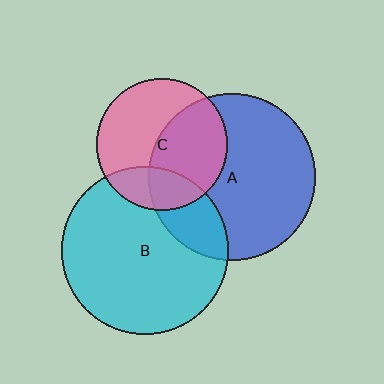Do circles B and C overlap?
Yes.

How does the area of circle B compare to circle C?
Approximately 1.6 times.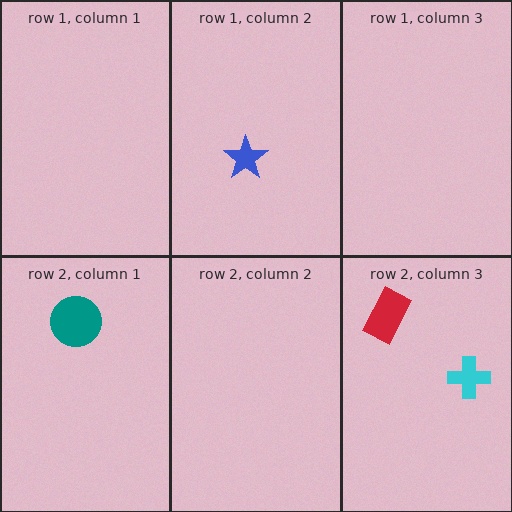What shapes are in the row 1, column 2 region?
The blue star.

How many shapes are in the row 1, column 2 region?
1.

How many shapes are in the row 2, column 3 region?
2.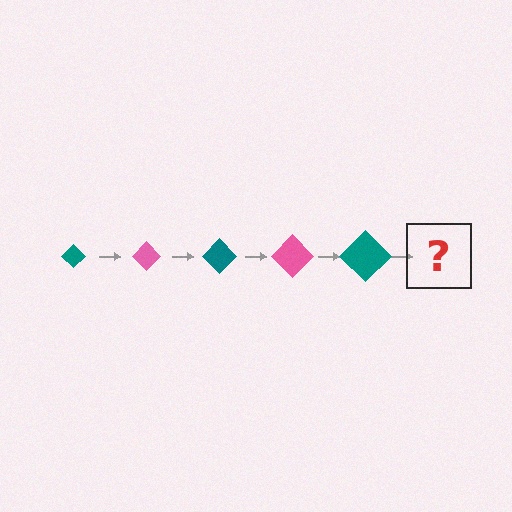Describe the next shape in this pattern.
It should be a pink diamond, larger than the previous one.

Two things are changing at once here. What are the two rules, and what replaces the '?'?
The two rules are that the diamond grows larger each step and the color cycles through teal and pink. The '?' should be a pink diamond, larger than the previous one.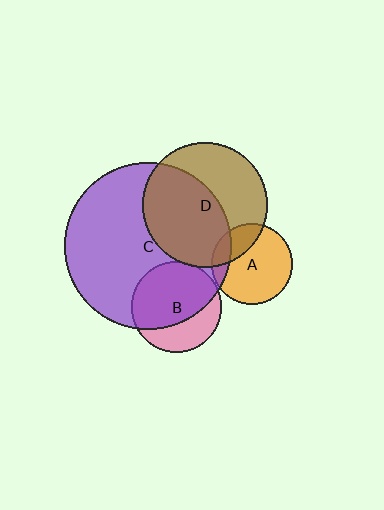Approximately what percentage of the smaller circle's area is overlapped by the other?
Approximately 55%.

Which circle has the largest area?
Circle C (purple).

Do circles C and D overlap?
Yes.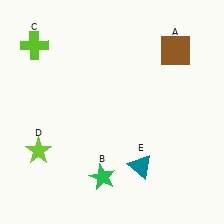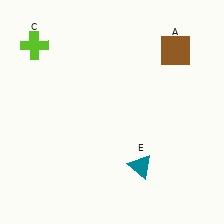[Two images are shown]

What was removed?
The green star (B), the lime star (D) were removed in Image 2.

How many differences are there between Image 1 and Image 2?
There are 2 differences between the two images.